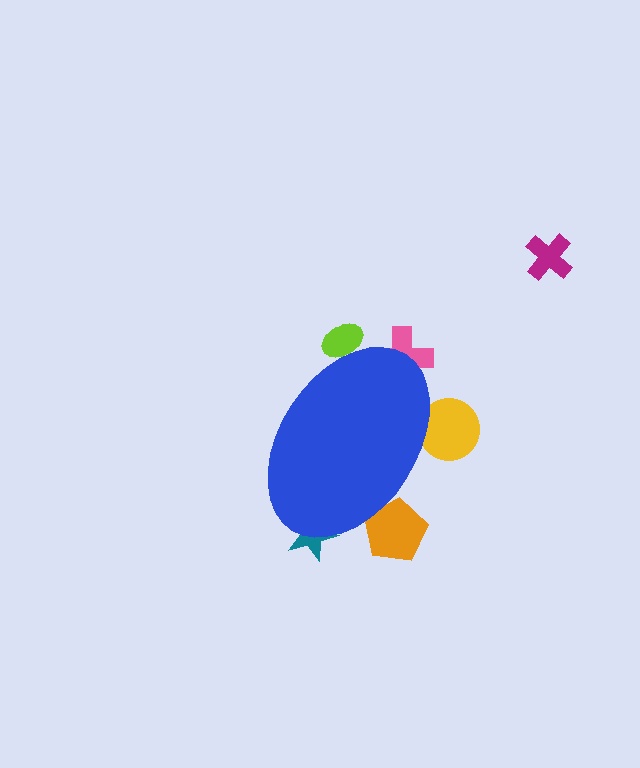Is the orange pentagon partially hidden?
Yes, the orange pentagon is partially hidden behind the blue ellipse.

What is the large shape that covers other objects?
A blue ellipse.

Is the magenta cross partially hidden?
No, the magenta cross is fully visible.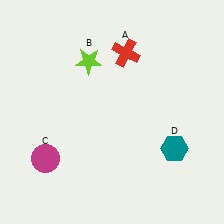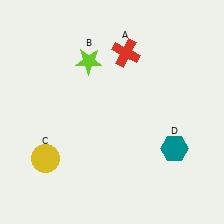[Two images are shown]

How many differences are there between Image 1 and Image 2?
There is 1 difference between the two images.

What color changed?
The circle (C) changed from magenta in Image 1 to yellow in Image 2.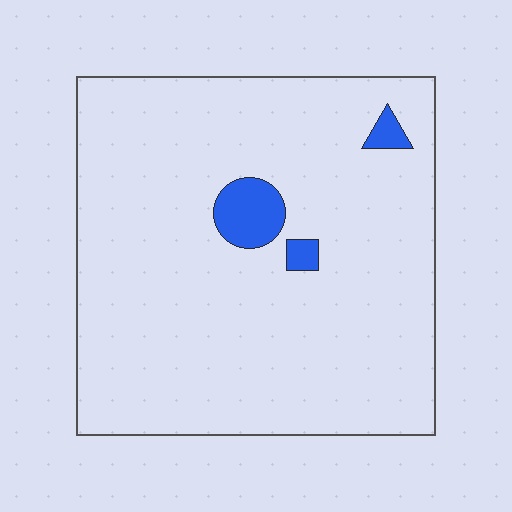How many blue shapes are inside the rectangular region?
3.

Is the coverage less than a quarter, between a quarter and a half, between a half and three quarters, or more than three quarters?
Less than a quarter.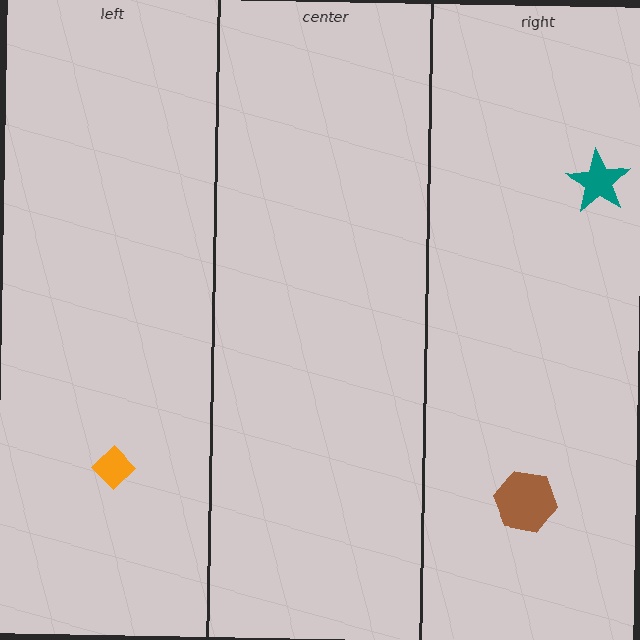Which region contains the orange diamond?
The left region.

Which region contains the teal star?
The right region.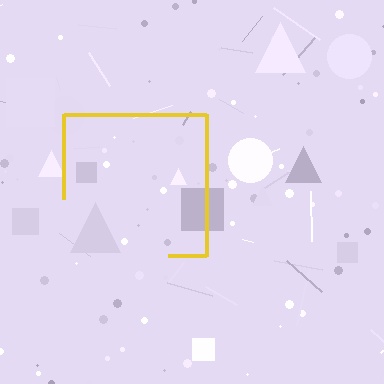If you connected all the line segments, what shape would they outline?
They would outline a square.